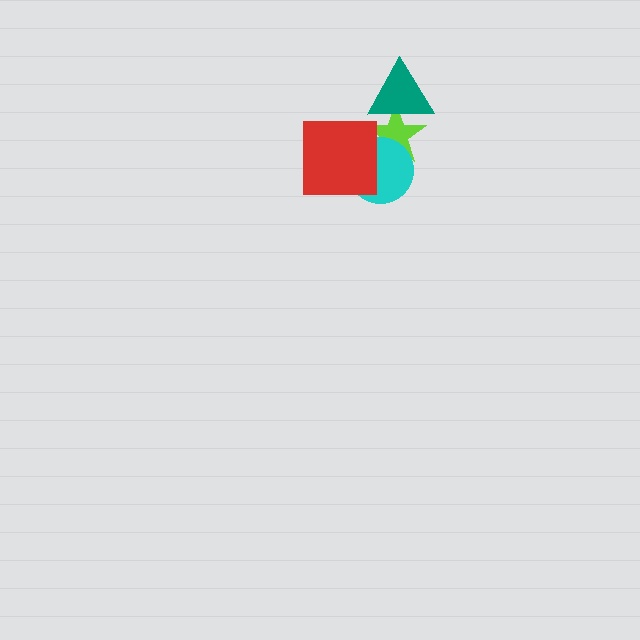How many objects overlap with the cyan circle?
2 objects overlap with the cyan circle.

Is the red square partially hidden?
No, no other shape covers it.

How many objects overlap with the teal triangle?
1 object overlaps with the teal triangle.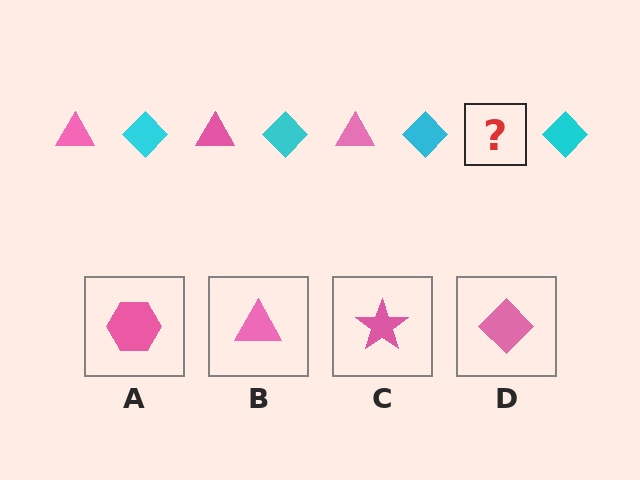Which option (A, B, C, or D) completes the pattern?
B.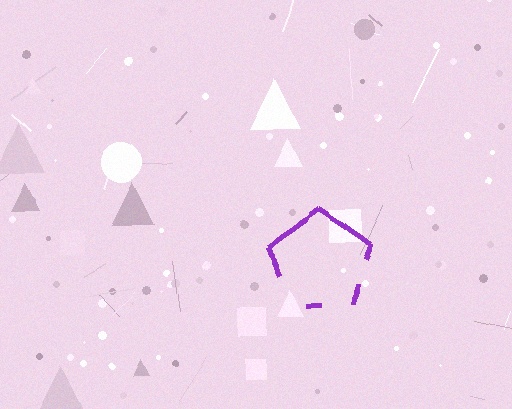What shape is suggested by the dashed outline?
The dashed outline suggests a pentagon.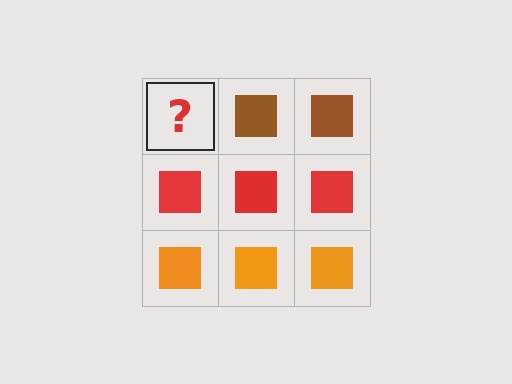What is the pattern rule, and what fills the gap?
The rule is that each row has a consistent color. The gap should be filled with a brown square.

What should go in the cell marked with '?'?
The missing cell should contain a brown square.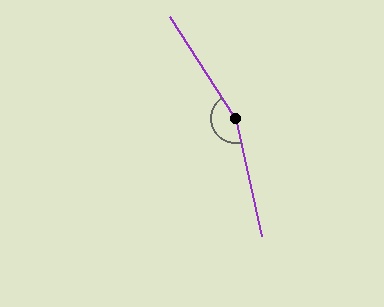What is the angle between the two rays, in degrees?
Approximately 160 degrees.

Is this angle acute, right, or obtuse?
It is obtuse.